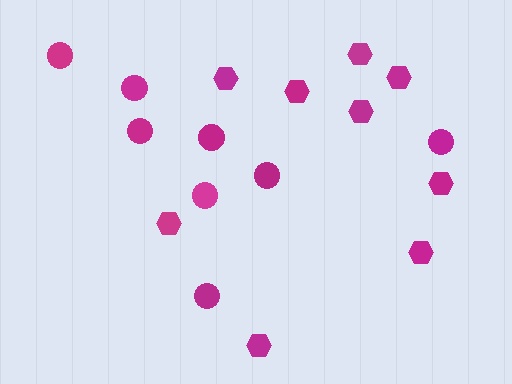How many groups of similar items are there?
There are 2 groups: one group of circles (8) and one group of hexagons (9).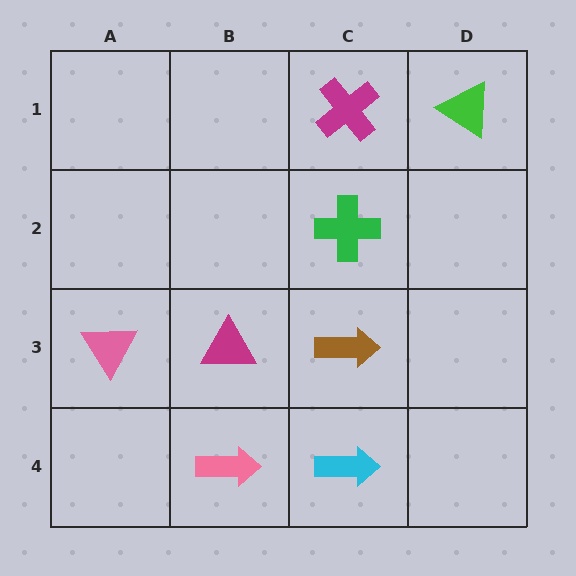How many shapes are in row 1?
2 shapes.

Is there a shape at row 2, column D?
No, that cell is empty.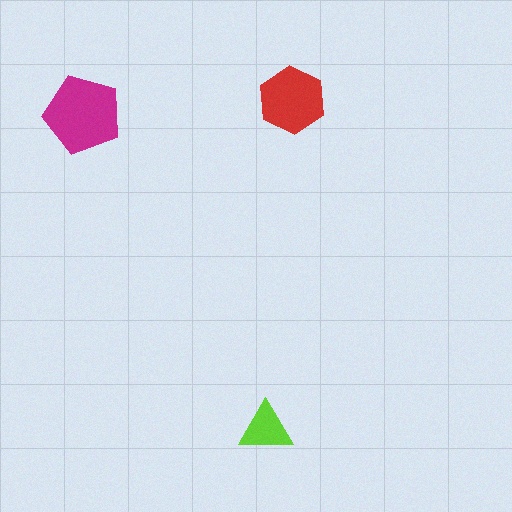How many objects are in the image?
There are 3 objects in the image.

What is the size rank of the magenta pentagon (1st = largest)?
1st.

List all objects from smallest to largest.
The lime triangle, the red hexagon, the magenta pentagon.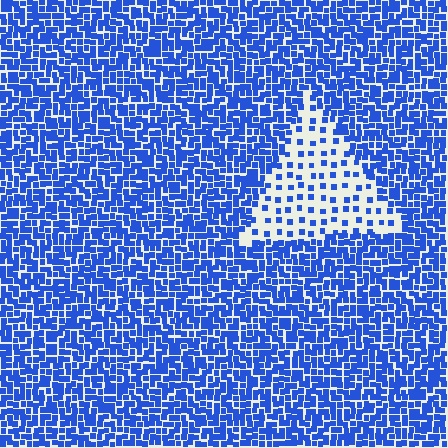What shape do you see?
I see a triangle.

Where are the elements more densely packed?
The elements are more densely packed outside the triangle boundary.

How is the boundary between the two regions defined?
The boundary is defined by a change in element density (approximately 3.1x ratio). All elements are the same color, size, and shape.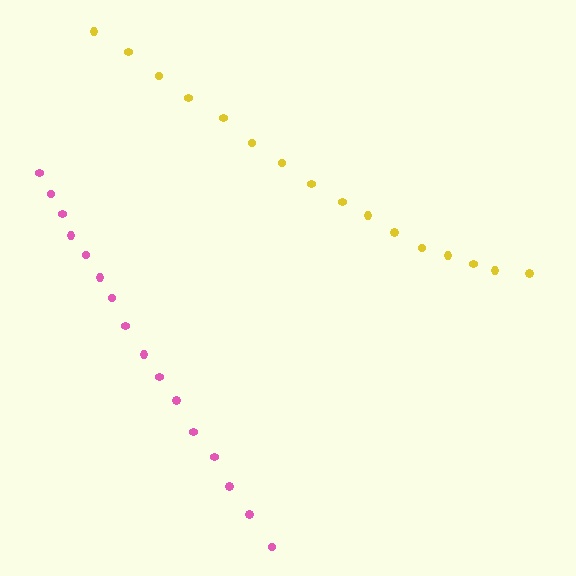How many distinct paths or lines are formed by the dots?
There are 2 distinct paths.